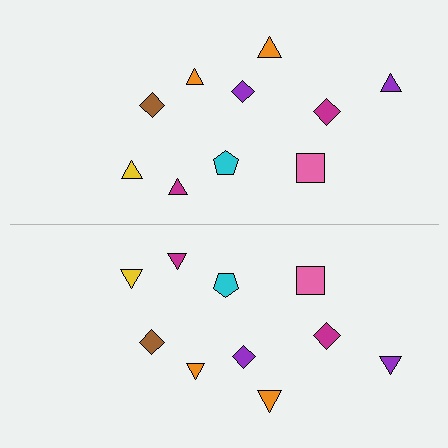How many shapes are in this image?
There are 20 shapes in this image.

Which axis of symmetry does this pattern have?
The pattern has a horizontal axis of symmetry running through the center of the image.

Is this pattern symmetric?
Yes, this pattern has bilateral (reflection) symmetry.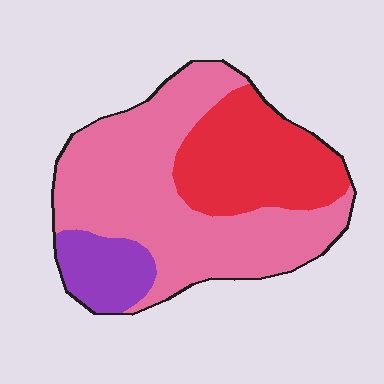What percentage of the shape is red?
Red covers 29% of the shape.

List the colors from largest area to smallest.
From largest to smallest: pink, red, purple.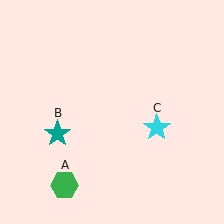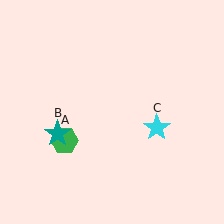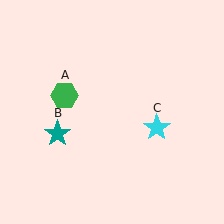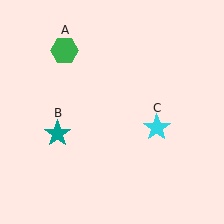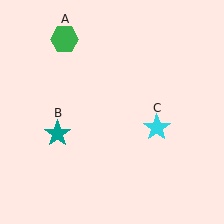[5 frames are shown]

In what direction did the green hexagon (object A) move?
The green hexagon (object A) moved up.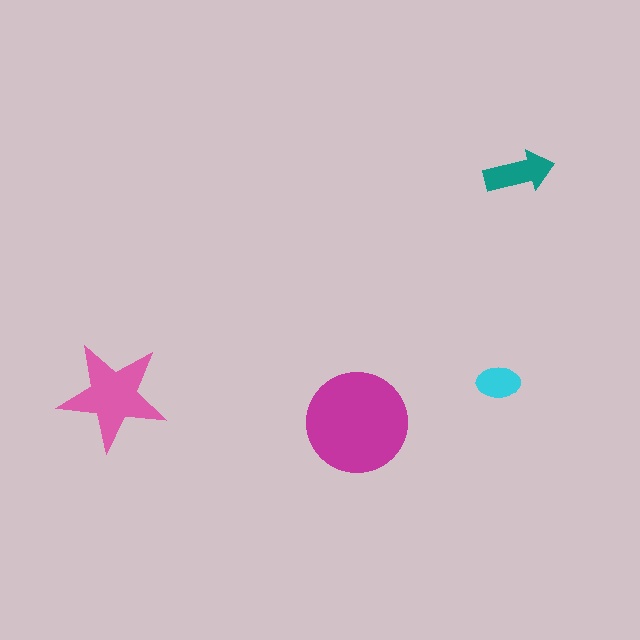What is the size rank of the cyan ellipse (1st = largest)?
4th.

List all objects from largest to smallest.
The magenta circle, the pink star, the teal arrow, the cyan ellipse.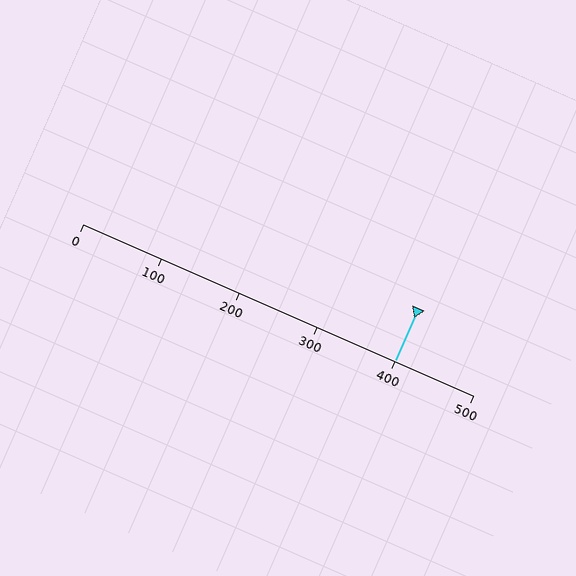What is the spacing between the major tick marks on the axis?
The major ticks are spaced 100 apart.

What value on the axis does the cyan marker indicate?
The marker indicates approximately 400.